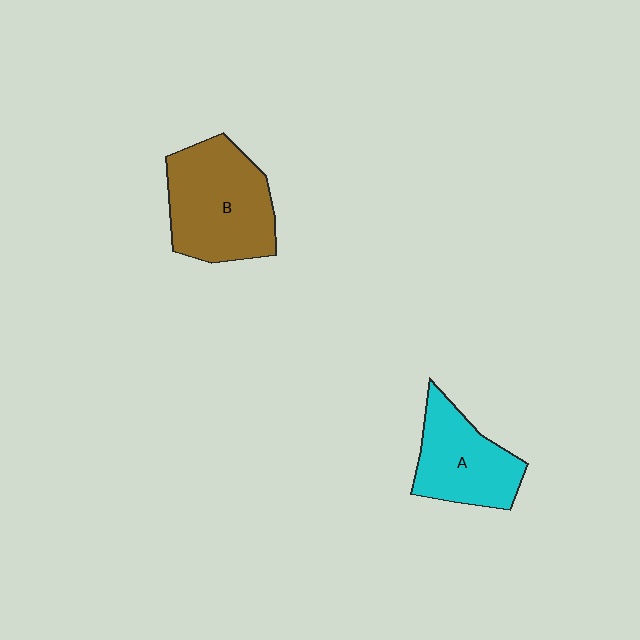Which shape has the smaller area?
Shape A (cyan).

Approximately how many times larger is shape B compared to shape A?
Approximately 1.4 times.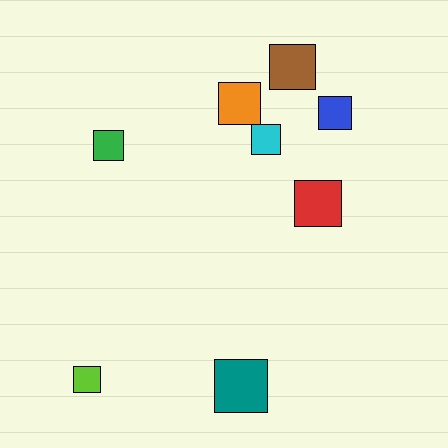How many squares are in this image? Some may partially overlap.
There are 8 squares.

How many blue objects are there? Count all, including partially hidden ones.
There is 1 blue object.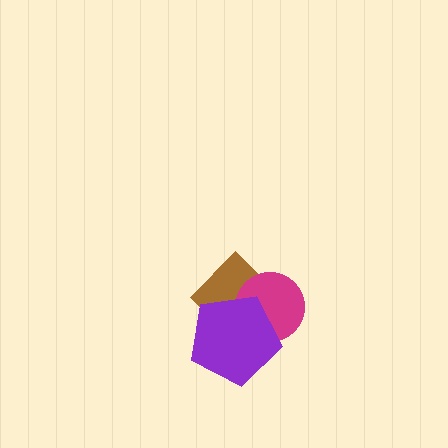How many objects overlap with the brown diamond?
2 objects overlap with the brown diamond.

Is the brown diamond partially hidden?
Yes, it is partially covered by another shape.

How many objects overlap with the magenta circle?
2 objects overlap with the magenta circle.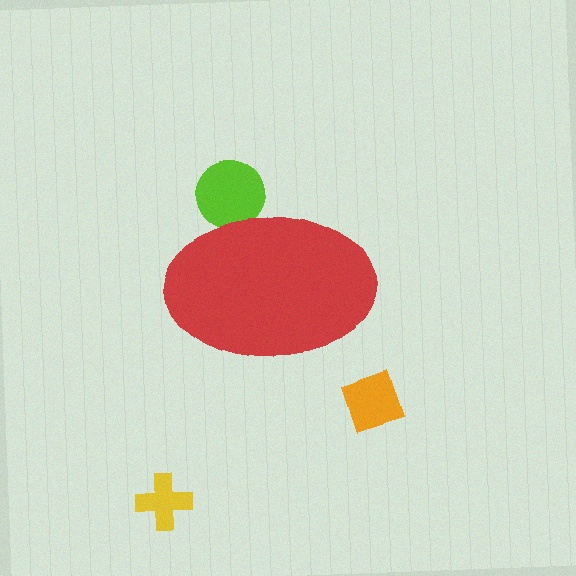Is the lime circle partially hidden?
Yes, the lime circle is partially hidden behind the red ellipse.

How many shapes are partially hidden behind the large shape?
1 shape is partially hidden.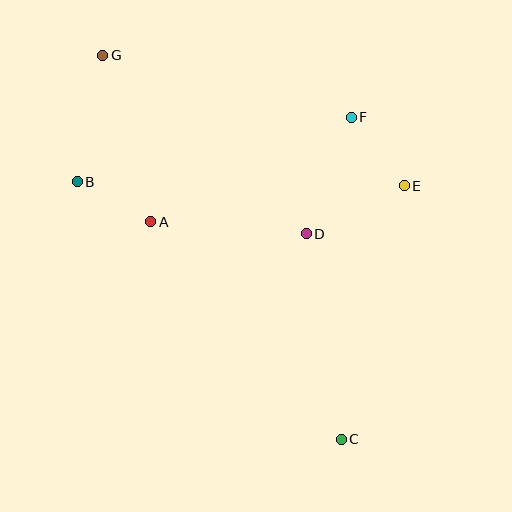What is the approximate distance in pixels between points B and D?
The distance between B and D is approximately 235 pixels.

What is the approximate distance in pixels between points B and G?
The distance between B and G is approximately 129 pixels.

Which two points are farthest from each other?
Points C and G are farthest from each other.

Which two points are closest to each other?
Points A and B are closest to each other.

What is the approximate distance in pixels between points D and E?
The distance between D and E is approximately 109 pixels.